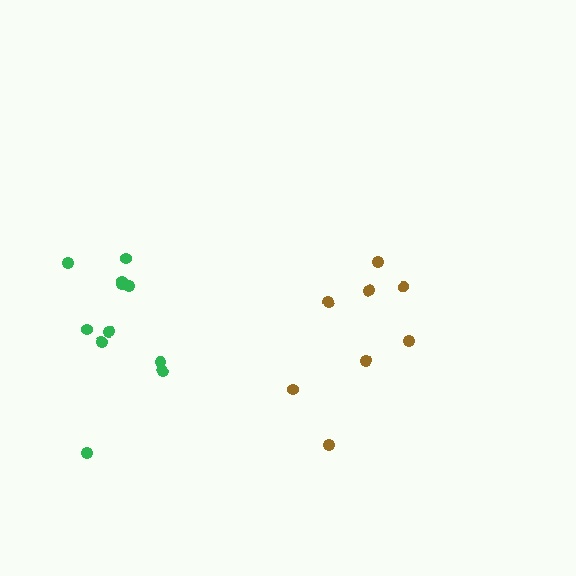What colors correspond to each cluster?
The clusters are colored: green, brown.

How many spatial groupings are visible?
There are 2 spatial groupings.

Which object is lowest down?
The brown cluster is bottommost.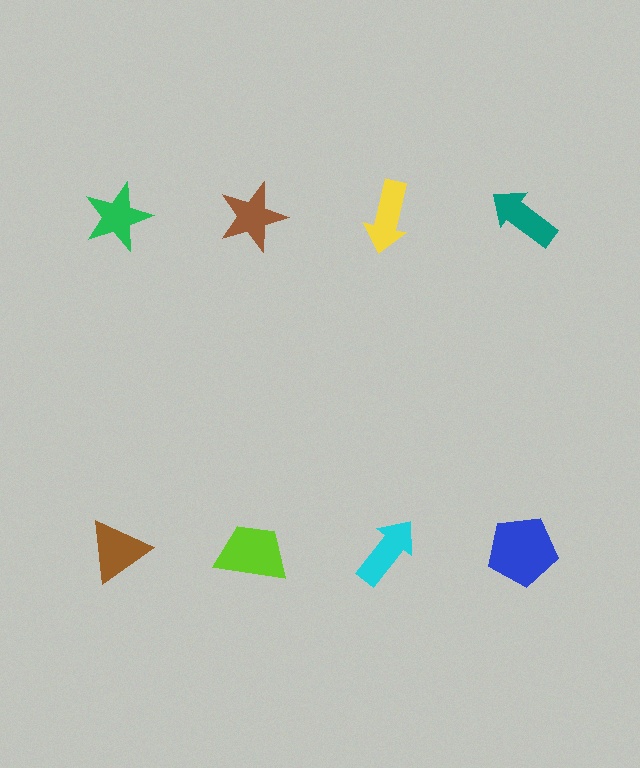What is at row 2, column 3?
A cyan arrow.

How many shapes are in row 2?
4 shapes.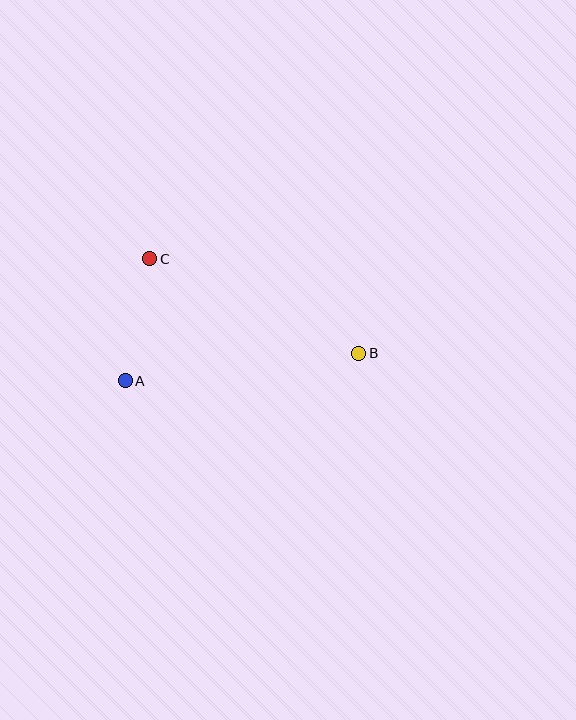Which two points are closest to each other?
Points A and C are closest to each other.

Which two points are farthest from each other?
Points A and B are farthest from each other.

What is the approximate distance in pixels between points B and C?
The distance between B and C is approximately 229 pixels.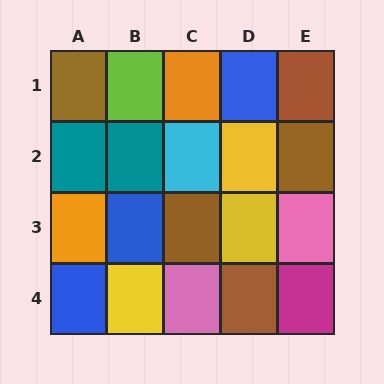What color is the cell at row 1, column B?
Lime.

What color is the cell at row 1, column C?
Orange.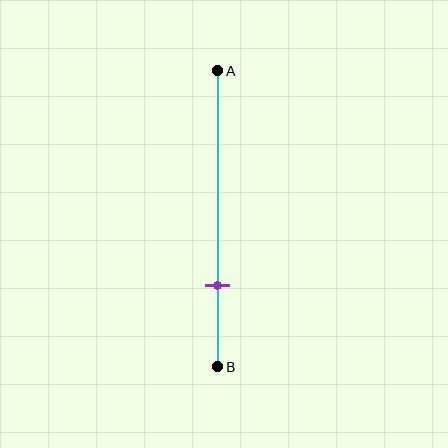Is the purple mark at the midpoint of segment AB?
No, the mark is at about 75% from A, not at the 50% midpoint.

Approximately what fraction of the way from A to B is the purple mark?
The purple mark is approximately 75% of the way from A to B.